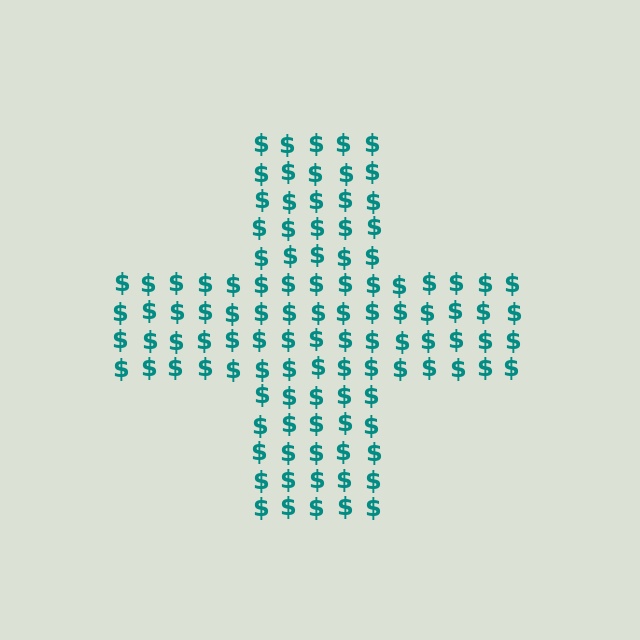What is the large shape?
The large shape is a cross.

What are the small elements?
The small elements are dollar signs.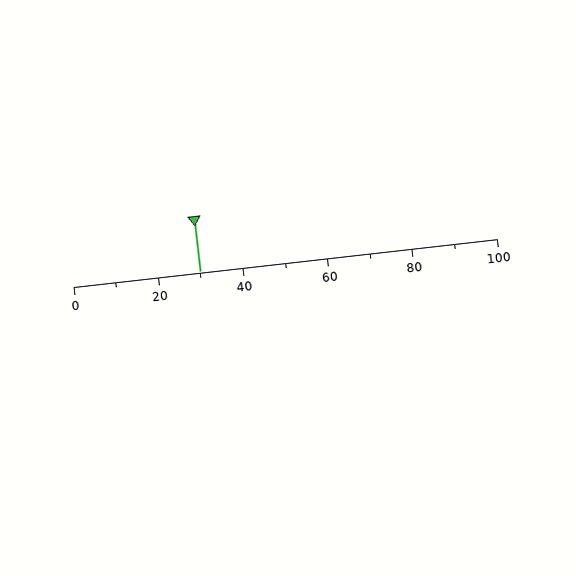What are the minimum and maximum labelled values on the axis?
The axis runs from 0 to 100.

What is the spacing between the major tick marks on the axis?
The major ticks are spaced 20 apart.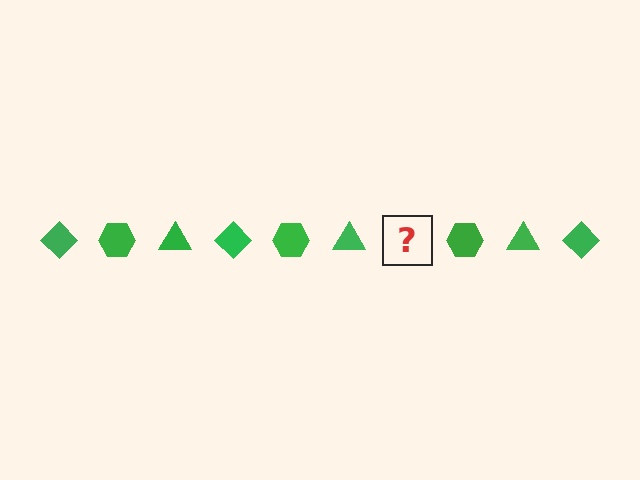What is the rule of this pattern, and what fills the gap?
The rule is that the pattern cycles through diamond, hexagon, triangle shapes in green. The gap should be filled with a green diamond.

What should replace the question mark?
The question mark should be replaced with a green diamond.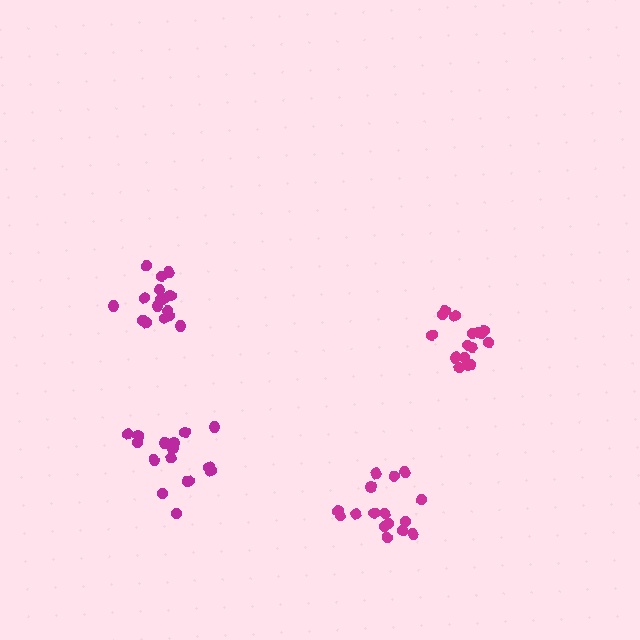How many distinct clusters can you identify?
There are 4 distinct clusters.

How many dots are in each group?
Group 1: 16 dots, Group 2: 16 dots, Group 3: 16 dots, Group 4: 16 dots (64 total).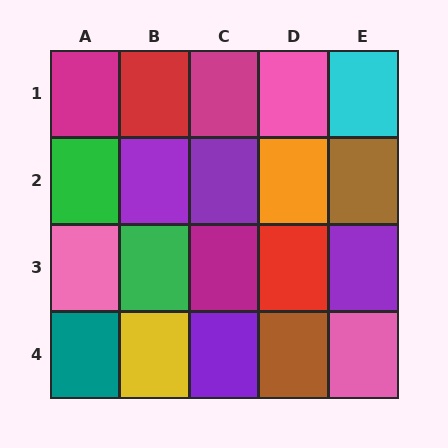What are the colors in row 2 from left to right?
Green, purple, purple, orange, brown.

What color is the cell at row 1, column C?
Magenta.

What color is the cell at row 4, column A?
Teal.